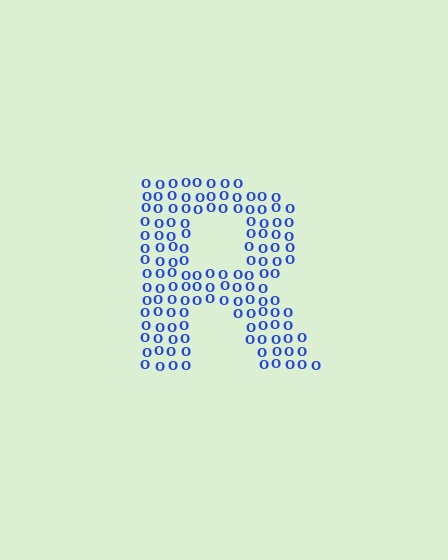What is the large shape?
The large shape is the letter R.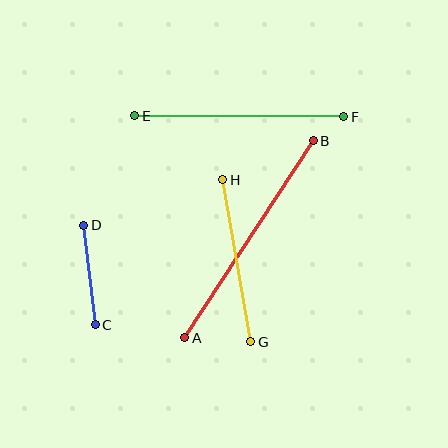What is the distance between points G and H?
The distance is approximately 164 pixels.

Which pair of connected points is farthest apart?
Points A and B are farthest apart.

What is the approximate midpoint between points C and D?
The midpoint is at approximately (89, 275) pixels.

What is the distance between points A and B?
The distance is approximately 236 pixels.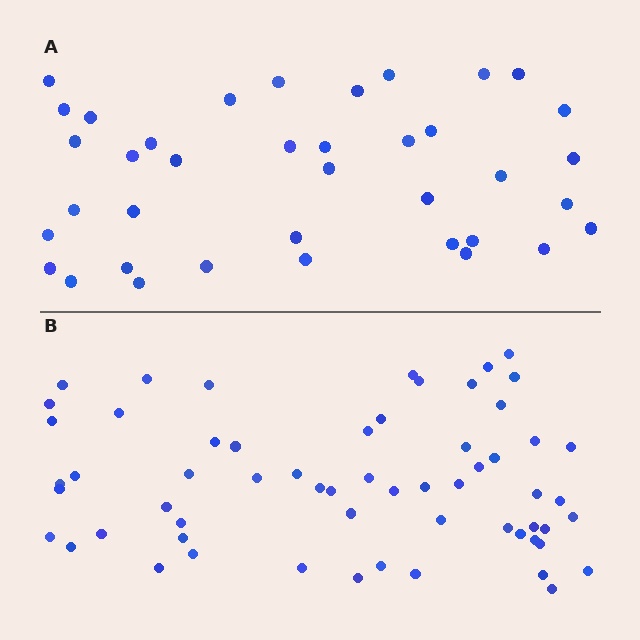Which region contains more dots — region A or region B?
Region B (the bottom region) has more dots.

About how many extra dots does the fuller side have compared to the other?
Region B has approximately 20 more dots than region A.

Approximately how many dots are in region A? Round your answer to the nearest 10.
About 40 dots. (The exact count is 38, which rounds to 40.)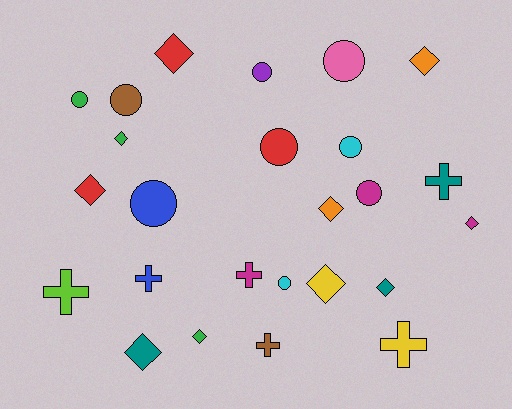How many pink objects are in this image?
There is 1 pink object.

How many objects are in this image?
There are 25 objects.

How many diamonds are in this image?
There are 10 diamonds.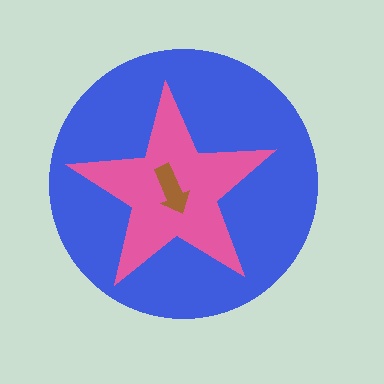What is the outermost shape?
The blue circle.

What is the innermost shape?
The brown arrow.